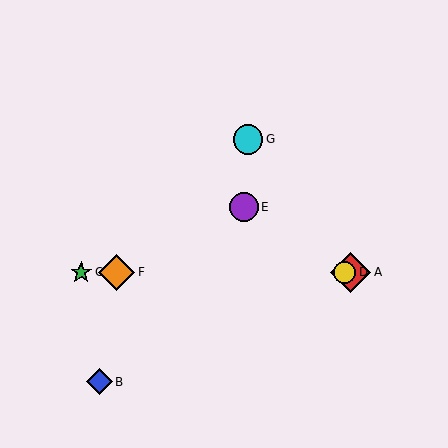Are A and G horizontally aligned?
No, A is at y≈272 and G is at y≈139.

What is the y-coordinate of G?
Object G is at y≈139.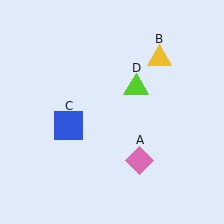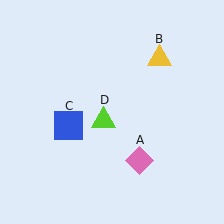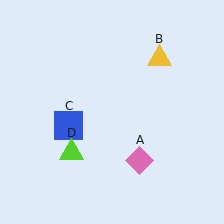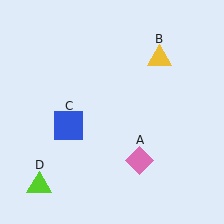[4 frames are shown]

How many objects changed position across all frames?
1 object changed position: lime triangle (object D).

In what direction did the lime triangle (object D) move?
The lime triangle (object D) moved down and to the left.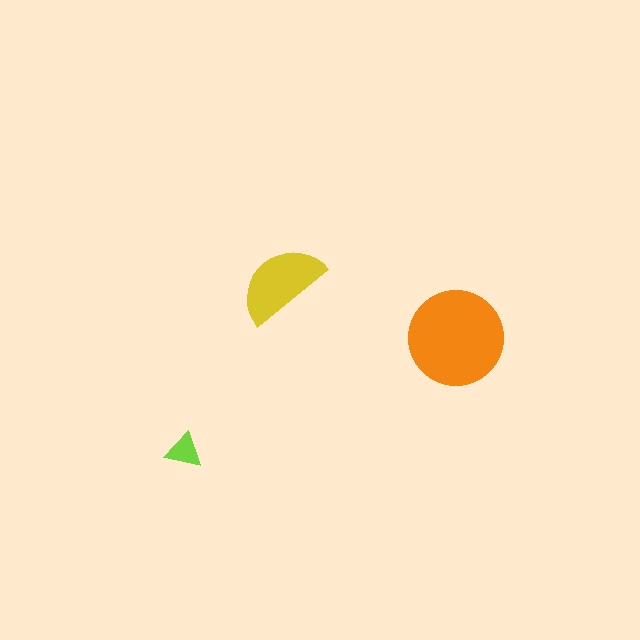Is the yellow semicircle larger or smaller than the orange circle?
Smaller.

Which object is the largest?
The orange circle.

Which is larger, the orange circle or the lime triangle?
The orange circle.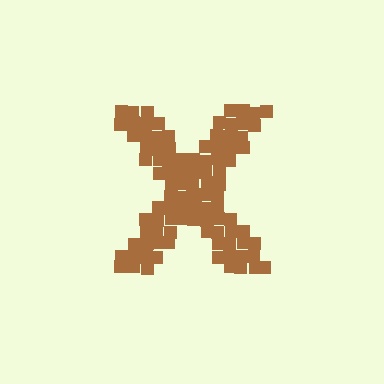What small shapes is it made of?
It is made of small squares.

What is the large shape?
The large shape is the letter X.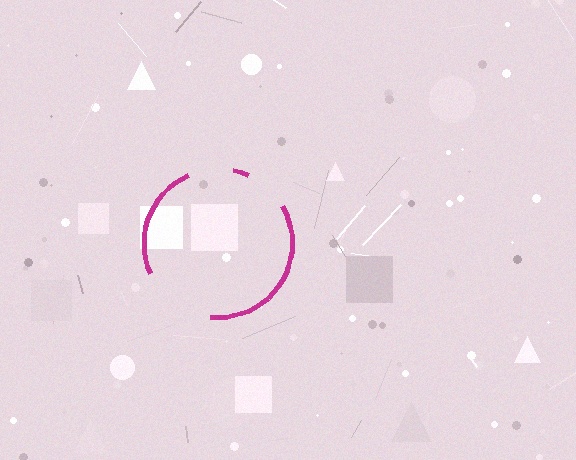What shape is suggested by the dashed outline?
The dashed outline suggests a circle.